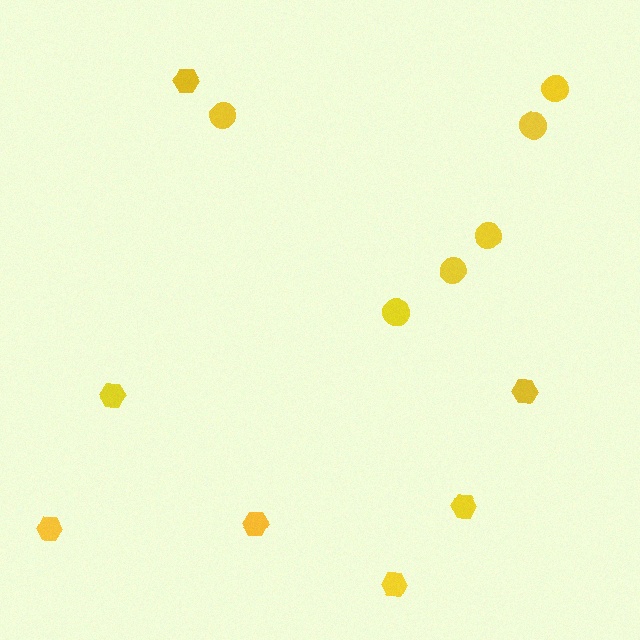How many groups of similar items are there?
There are 2 groups: one group of circles (6) and one group of hexagons (7).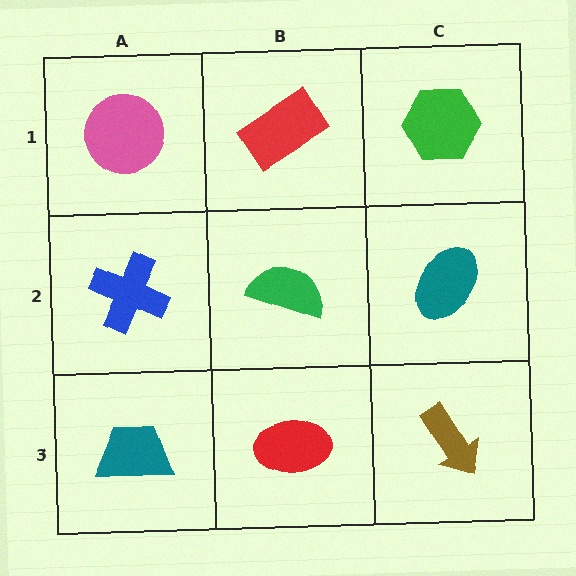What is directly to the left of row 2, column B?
A blue cross.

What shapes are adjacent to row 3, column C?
A teal ellipse (row 2, column C), a red ellipse (row 3, column B).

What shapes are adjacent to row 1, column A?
A blue cross (row 2, column A), a red rectangle (row 1, column B).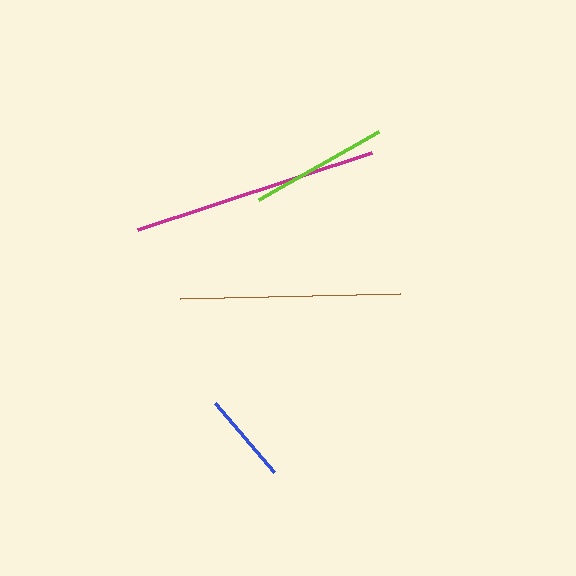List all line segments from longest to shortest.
From longest to shortest: magenta, brown, lime, blue.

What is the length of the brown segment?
The brown segment is approximately 220 pixels long.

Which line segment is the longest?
The magenta line is the longest at approximately 247 pixels.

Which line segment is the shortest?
The blue line is the shortest at approximately 91 pixels.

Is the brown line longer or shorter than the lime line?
The brown line is longer than the lime line.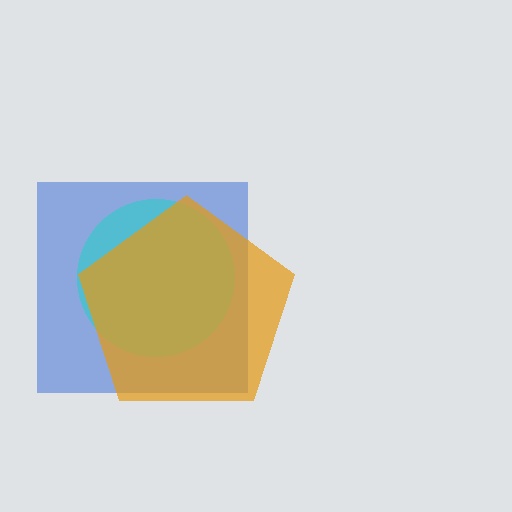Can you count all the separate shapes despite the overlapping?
Yes, there are 3 separate shapes.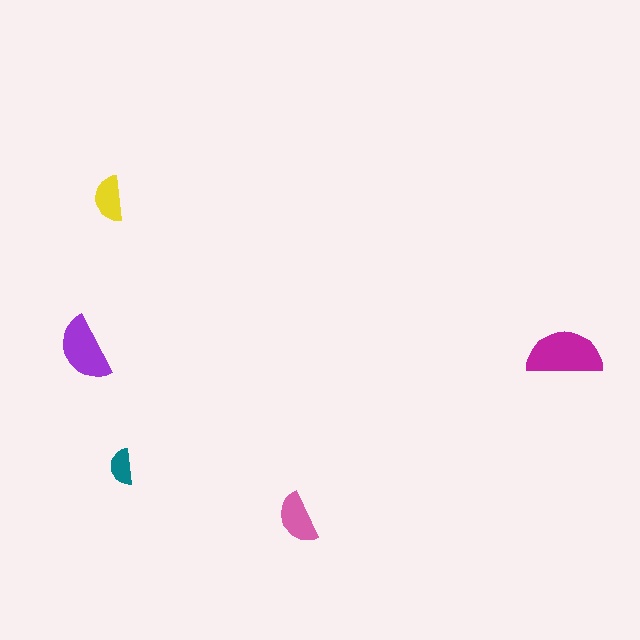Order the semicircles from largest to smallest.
the magenta one, the purple one, the pink one, the yellow one, the teal one.